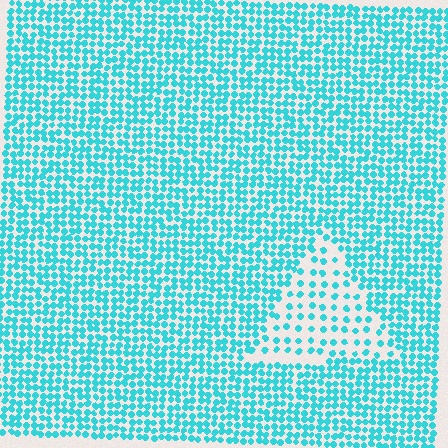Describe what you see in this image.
The image contains small cyan elements arranged at two different densities. A triangle-shaped region is visible where the elements are less densely packed than the surrounding area.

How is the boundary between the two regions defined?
The boundary is defined by a change in element density (approximately 2.3x ratio). All elements are the same color, size, and shape.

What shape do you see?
I see a triangle.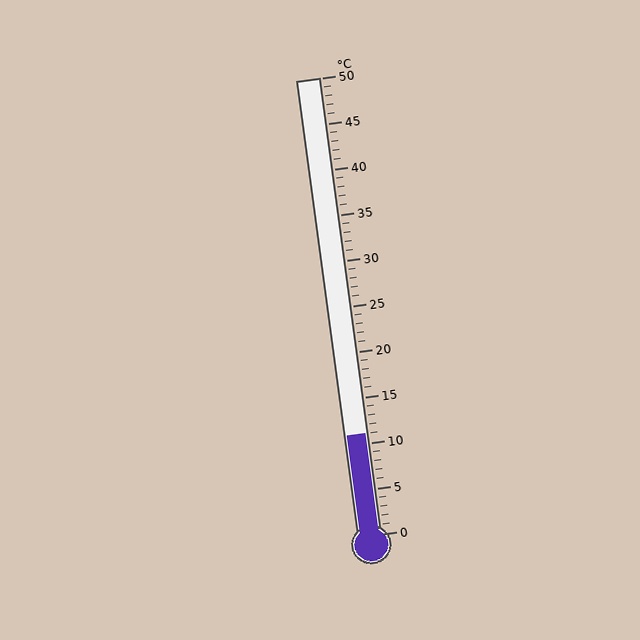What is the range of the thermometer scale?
The thermometer scale ranges from 0°C to 50°C.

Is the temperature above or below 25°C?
The temperature is below 25°C.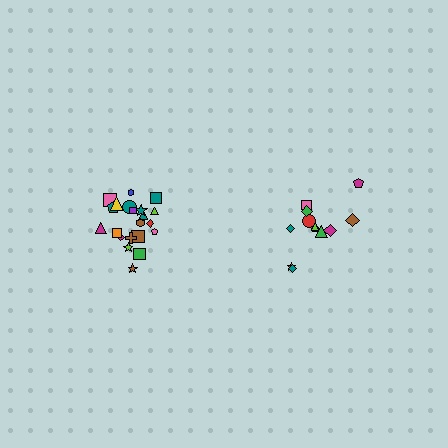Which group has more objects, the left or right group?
The left group.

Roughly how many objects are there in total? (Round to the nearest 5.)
Roughly 35 objects in total.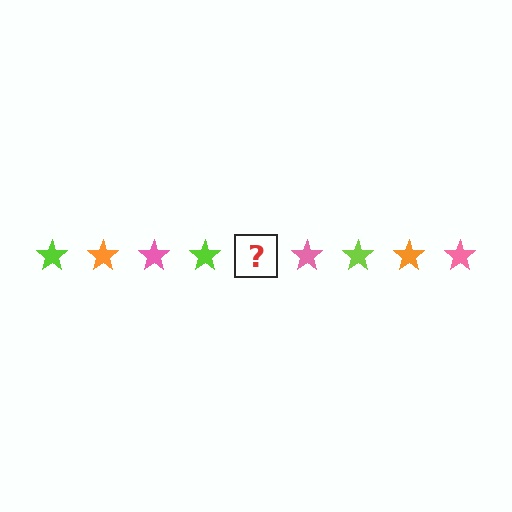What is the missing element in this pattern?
The missing element is an orange star.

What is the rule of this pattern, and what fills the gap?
The rule is that the pattern cycles through lime, orange, pink stars. The gap should be filled with an orange star.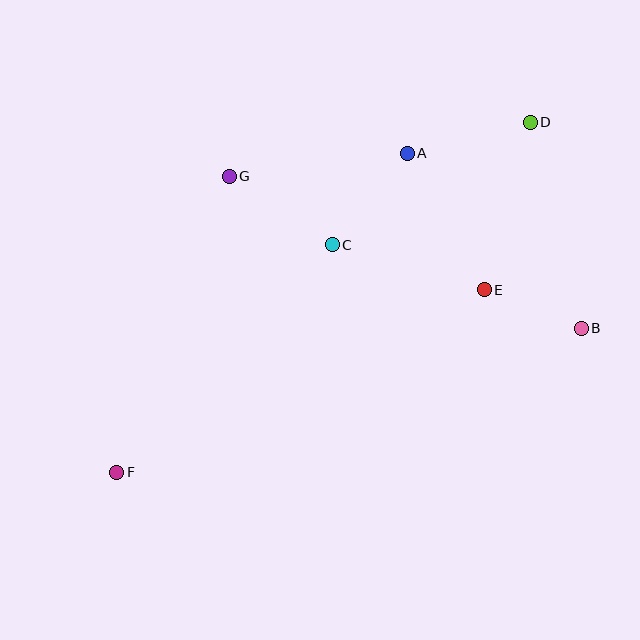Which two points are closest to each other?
Points B and E are closest to each other.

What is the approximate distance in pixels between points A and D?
The distance between A and D is approximately 127 pixels.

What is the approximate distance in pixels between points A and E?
The distance between A and E is approximately 157 pixels.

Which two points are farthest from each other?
Points D and F are farthest from each other.